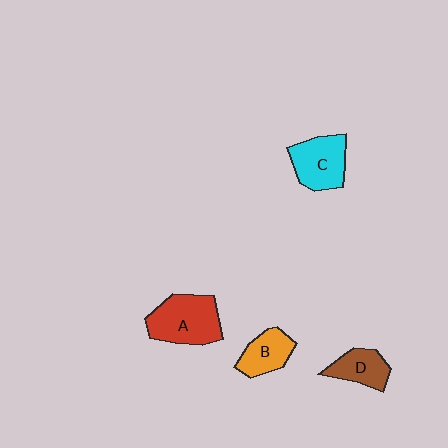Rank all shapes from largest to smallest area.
From largest to smallest: A (red), C (cyan), B (orange), D (brown).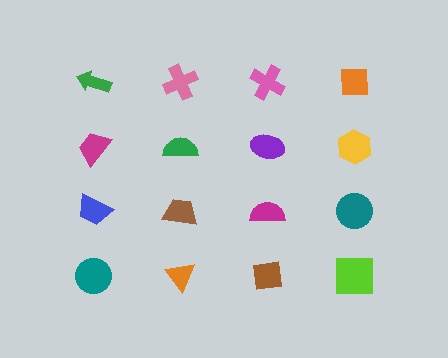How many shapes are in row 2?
4 shapes.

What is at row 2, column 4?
A yellow hexagon.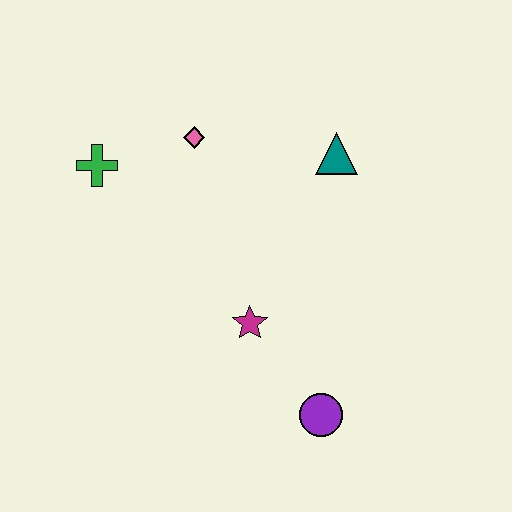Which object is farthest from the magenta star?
The green cross is farthest from the magenta star.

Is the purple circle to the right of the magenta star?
Yes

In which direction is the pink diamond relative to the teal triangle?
The pink diamond is to the left of the teal triangle.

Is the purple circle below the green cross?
Yes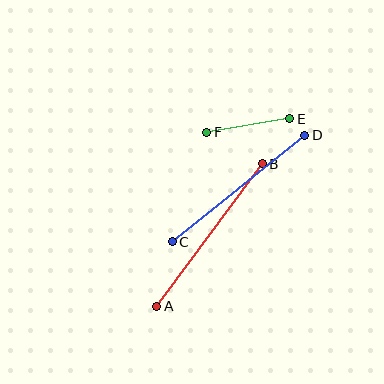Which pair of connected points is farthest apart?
Points A and B are farthest apart.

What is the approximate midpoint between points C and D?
The midpoint is at approximately (238, 189) pixels.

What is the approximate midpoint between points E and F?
The midpoint is at approximately (248, 126) pixels.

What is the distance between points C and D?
The distance is approximately 170 pixels.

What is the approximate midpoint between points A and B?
The midpoint is at approximately (209, 235) pixels.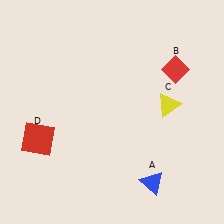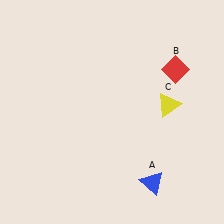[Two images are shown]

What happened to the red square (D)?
The red square (D) was removed in Image 2. It was in the bottom-left area of Image 1.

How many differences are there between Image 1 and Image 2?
There is 1 difference between the two images.